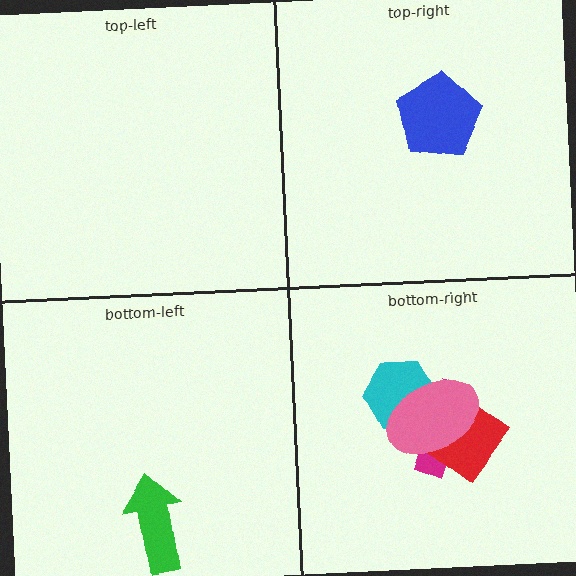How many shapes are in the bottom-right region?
4.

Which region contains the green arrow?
The bottom-left region.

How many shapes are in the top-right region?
1.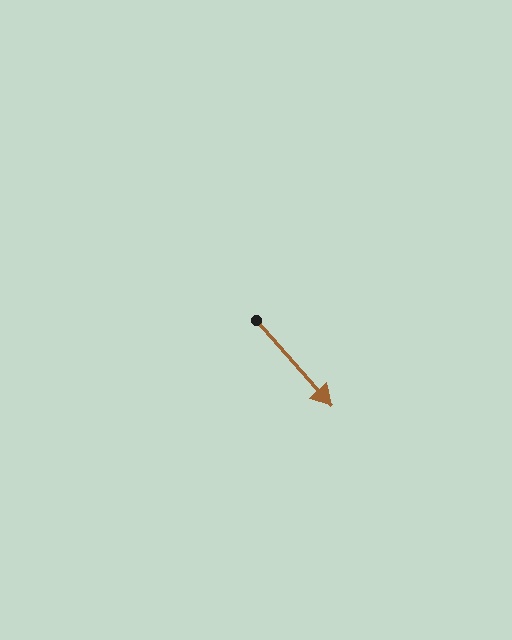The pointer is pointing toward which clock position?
Roughly 5 o'clock.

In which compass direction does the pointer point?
Southeast.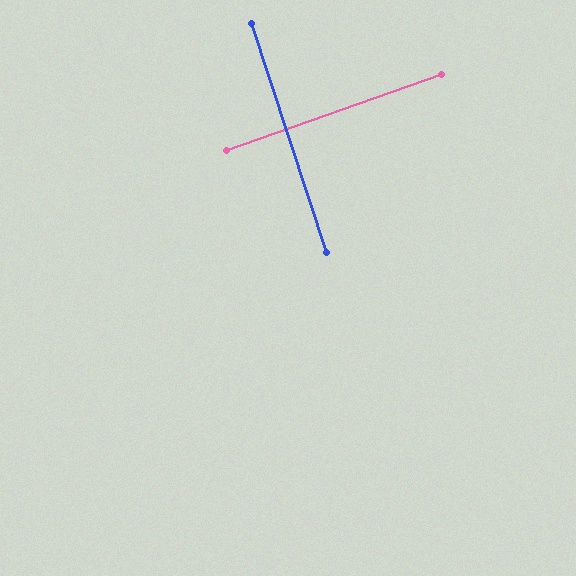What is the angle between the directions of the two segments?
Approximately 89 degrees.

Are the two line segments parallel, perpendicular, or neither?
Perpendicular — they meet at approximately 89°.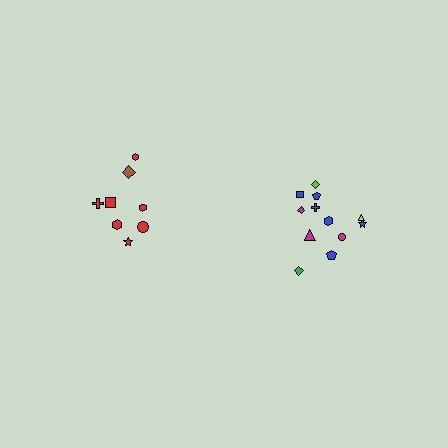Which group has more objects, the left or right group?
The right group.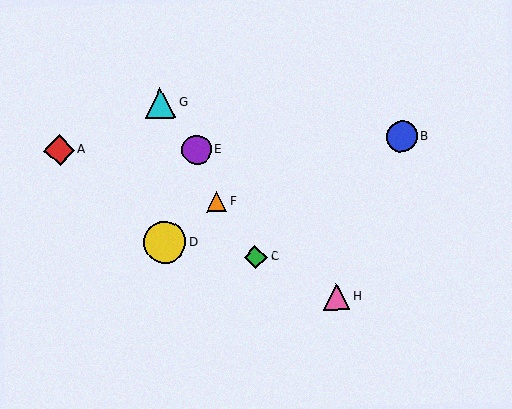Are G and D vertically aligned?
Yes, both are at x≈160.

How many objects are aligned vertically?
2 objects (D, G) are aligned vertically.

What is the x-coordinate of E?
Object E is at x≈197.